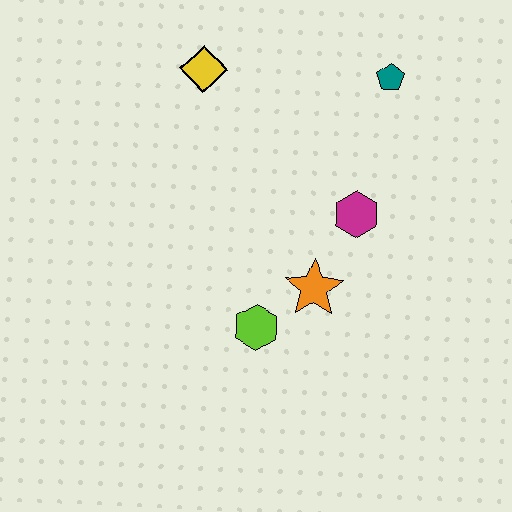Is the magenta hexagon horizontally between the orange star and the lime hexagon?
No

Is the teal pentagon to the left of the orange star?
No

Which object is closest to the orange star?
The lime hexagon is closest to the orange star.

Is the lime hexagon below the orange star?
Yes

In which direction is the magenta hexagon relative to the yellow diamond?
The magenta hexagon is to the right of the yellow diamond.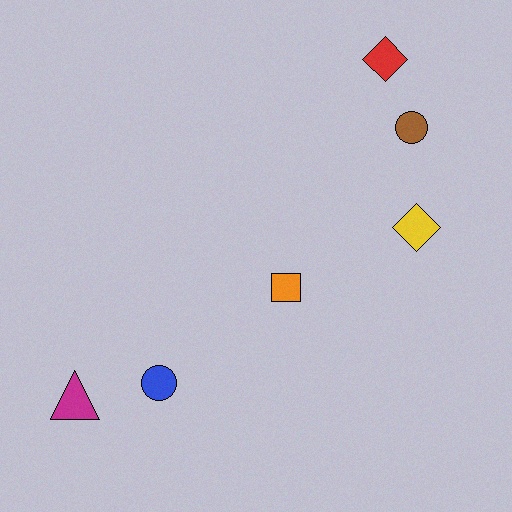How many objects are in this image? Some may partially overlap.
There are 6 objects.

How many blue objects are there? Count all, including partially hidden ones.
There is 1 blue object.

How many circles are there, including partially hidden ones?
There are 2 circles.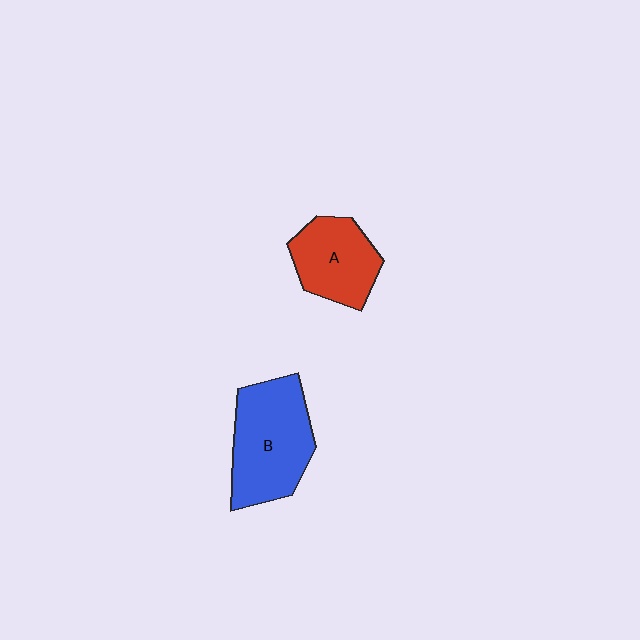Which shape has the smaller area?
Shape A (red).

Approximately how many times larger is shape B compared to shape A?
Approximately 1.4 times.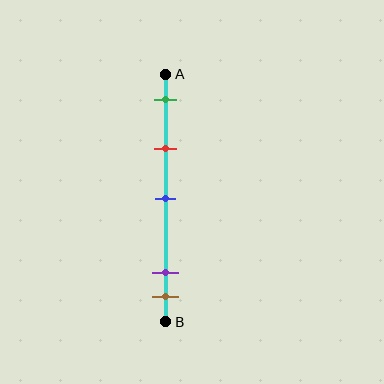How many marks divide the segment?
There are 5 marks dividing the segment.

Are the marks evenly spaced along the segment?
No, the marks are not evenly spaced.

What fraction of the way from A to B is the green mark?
The green mark is approximately 10% (0.1) of the way from A to B.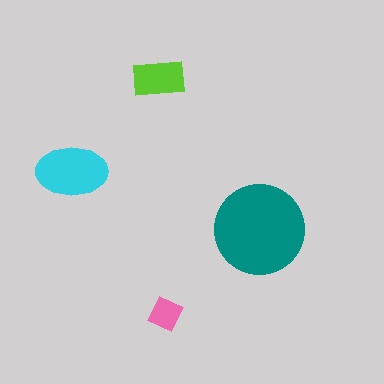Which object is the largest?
The teal circle.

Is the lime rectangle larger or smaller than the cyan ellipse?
Smaller.